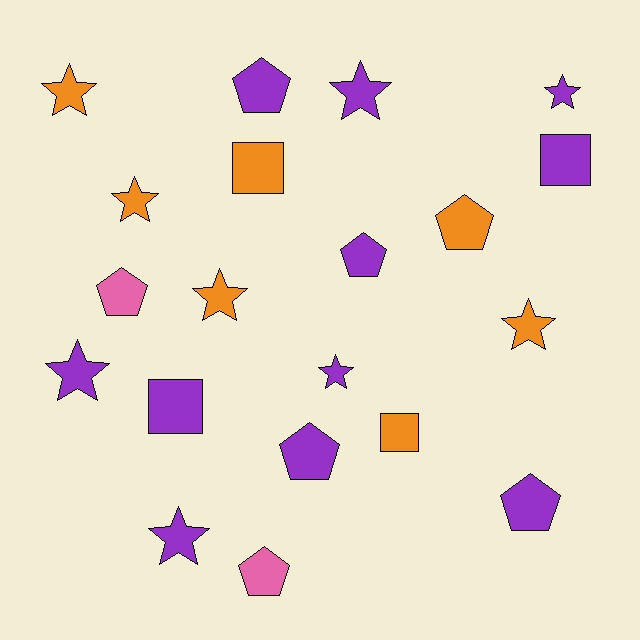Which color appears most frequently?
Purple, with 11 objects.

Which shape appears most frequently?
Star, with 9 objects.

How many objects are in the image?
There are 20 objects.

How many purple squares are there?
There are 2 purple squares.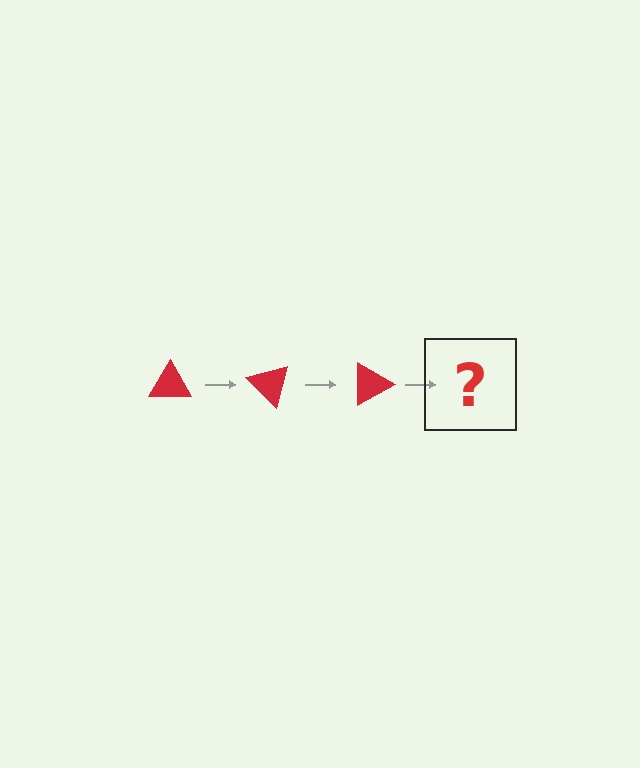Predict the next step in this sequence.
The next step is a red triangle rotated 135 degrees.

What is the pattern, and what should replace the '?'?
The pattern is that the triangle rotates 45 degrees each step. The '?' should be a red triangle rotated 135 degrees.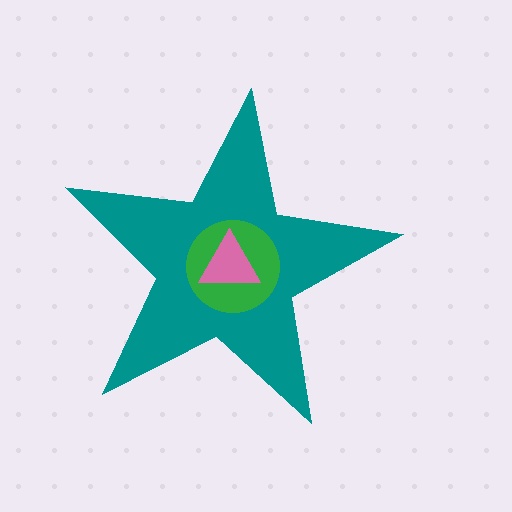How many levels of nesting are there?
3.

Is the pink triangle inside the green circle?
Yes.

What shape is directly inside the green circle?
The pink triangle.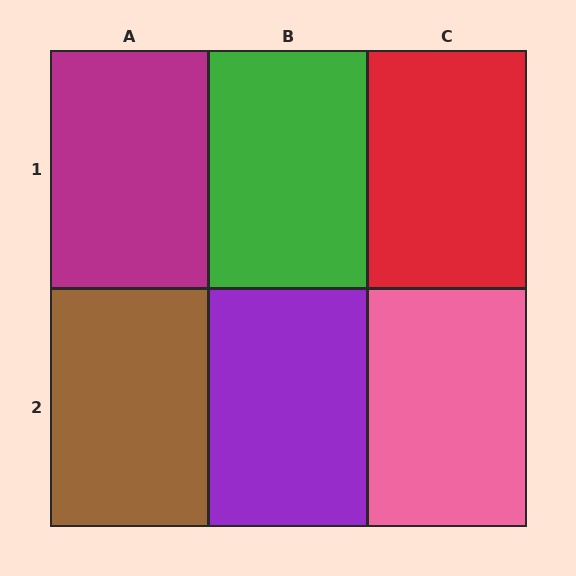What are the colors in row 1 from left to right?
Magenta, green, red.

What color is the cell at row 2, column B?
Purple.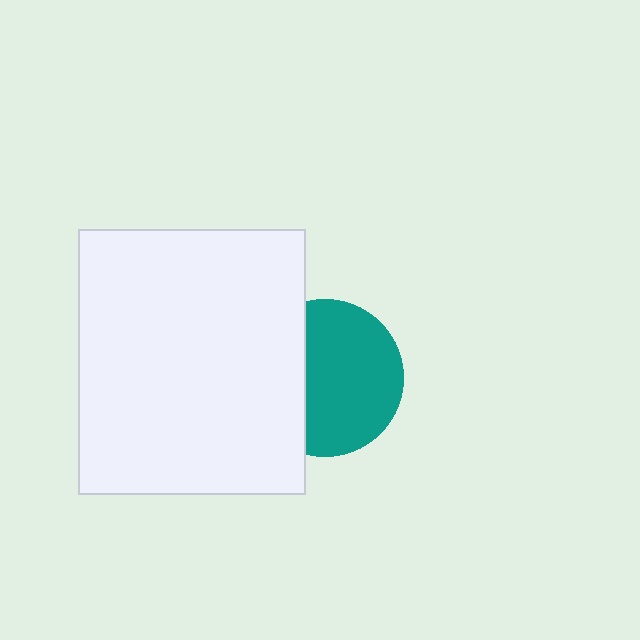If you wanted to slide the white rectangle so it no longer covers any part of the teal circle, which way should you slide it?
Slide it left — that is the most direct way to separate the two shapes.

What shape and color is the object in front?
The object in front is a white rectangle.